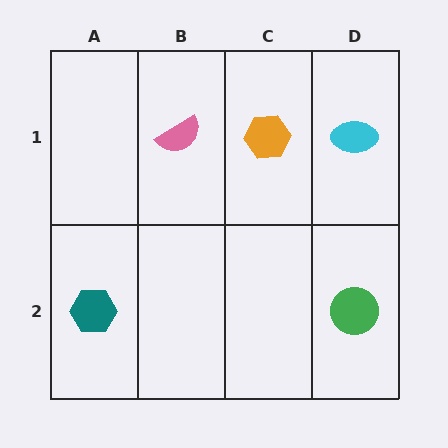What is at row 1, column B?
A pink semicircle.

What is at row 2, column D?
A green circle.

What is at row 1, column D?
A cyan ellipse.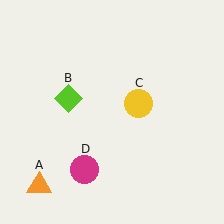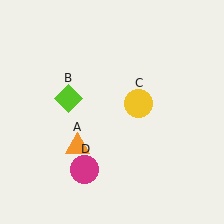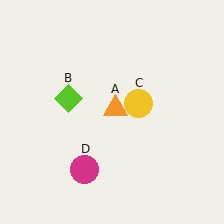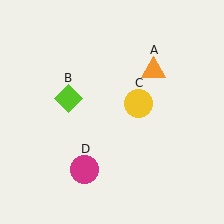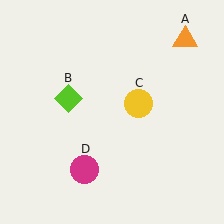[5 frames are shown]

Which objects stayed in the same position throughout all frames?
Lime diamond (object B) and yellow circle (object C) and magenta circle (object D) remained stationary.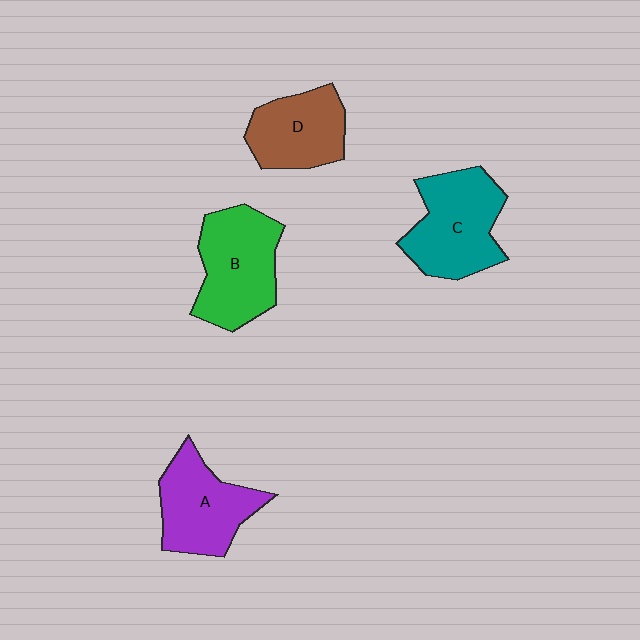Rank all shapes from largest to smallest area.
From largest to smallest: C (teal), B (green), A (purple), D (brown).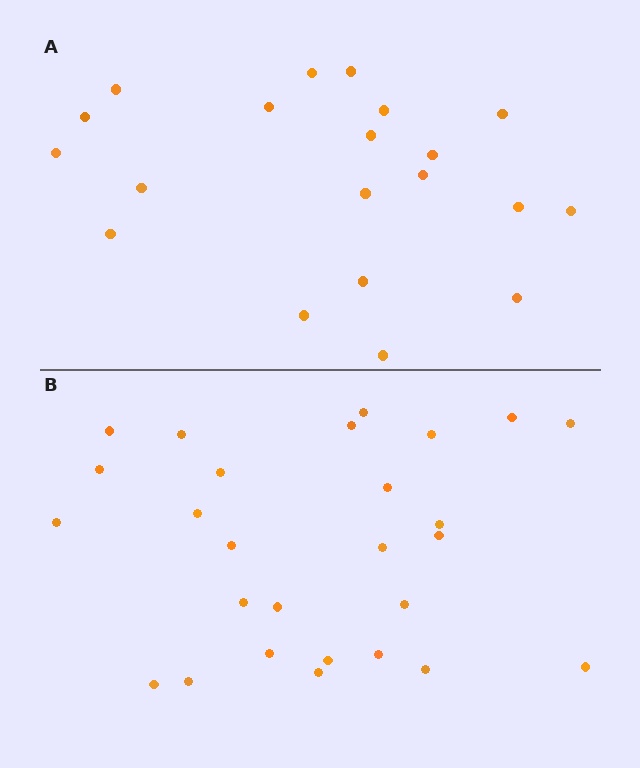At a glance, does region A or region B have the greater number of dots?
Region B (the bottom region) has more dots.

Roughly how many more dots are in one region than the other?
Region B has roughly 8 or so more dots than region A.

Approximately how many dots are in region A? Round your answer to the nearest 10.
About 20 dots.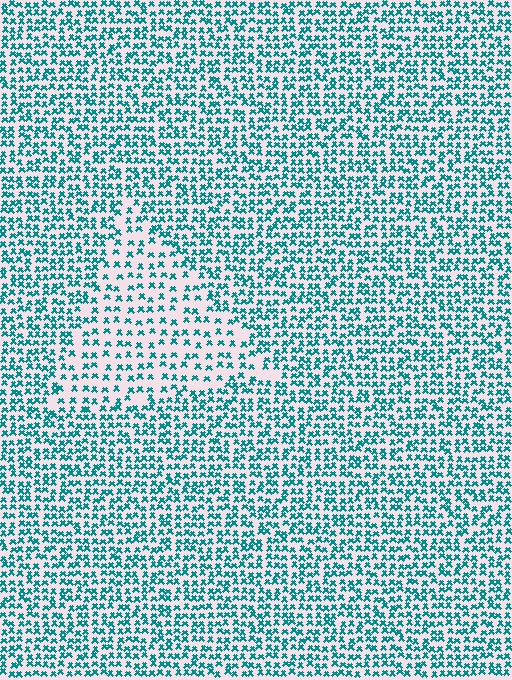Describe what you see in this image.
The image contains small teal elements arranged at two different densities. A triangle-shaped region is visible where the elements are less densely packed than the surrounding area.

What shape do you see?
I see a triangle.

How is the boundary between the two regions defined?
The boundary is defined by a change in element density (approximately 1.9x ratio). All elements are the same color, size, and shape.